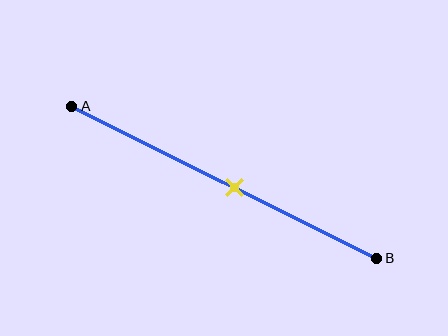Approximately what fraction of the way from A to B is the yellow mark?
The yellow mark is approximately 55% of the way from A to B.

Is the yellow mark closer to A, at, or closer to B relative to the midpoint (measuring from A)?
The yellow mark is closer to point B than the midpoint of segment AB.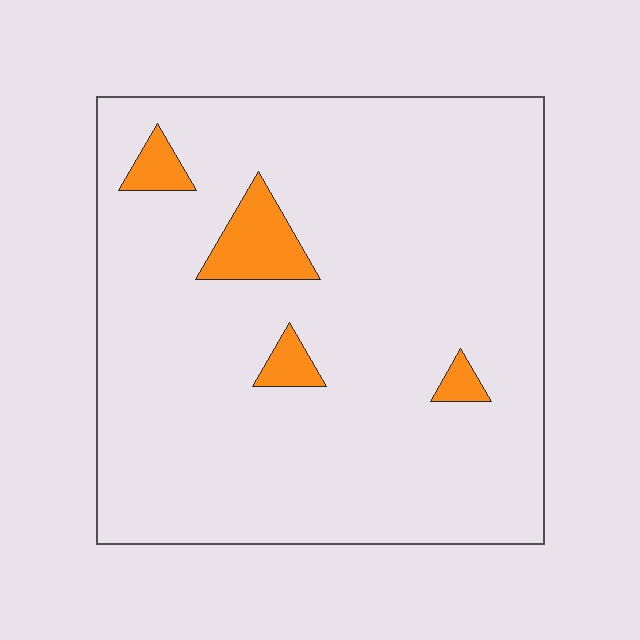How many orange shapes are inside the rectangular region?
4.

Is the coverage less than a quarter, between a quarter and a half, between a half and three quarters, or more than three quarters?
Less than a quarter.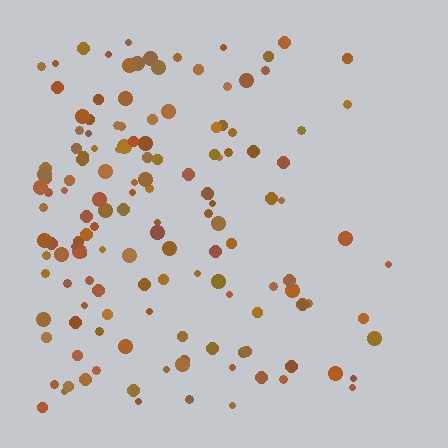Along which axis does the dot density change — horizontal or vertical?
Horizontal.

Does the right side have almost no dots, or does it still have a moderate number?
Still a moderate number, just noticeably fewer than the left.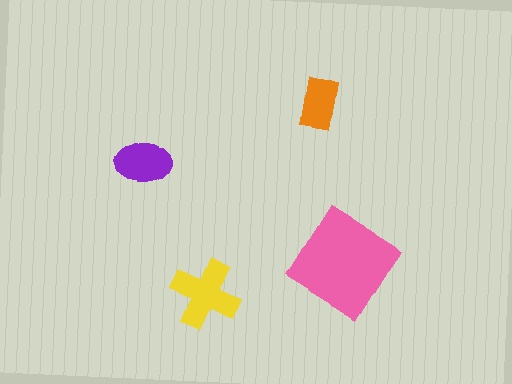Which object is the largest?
The pink diamond.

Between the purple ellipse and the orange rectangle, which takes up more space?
The purple ellipse.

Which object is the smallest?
The orange rectangle.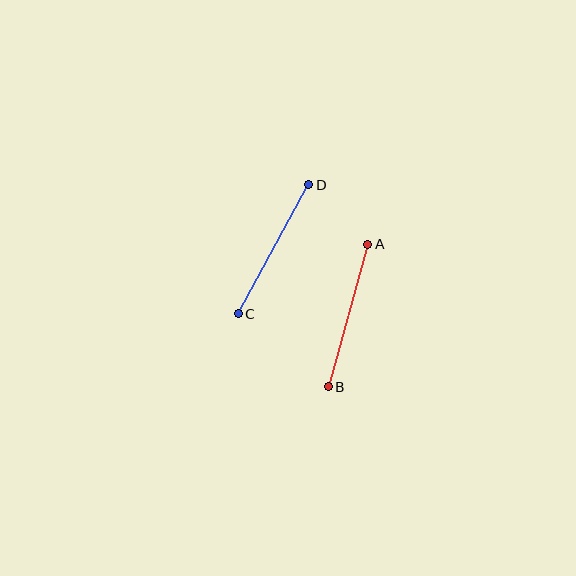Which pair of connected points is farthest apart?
Points A and B are farthest apart.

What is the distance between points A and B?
The distance is approximately 148 pixels.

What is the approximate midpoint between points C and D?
The midpoint is at approximately (273, 249) pixels.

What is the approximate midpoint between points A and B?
The midpoint is at approximately (348, 316) pixels.